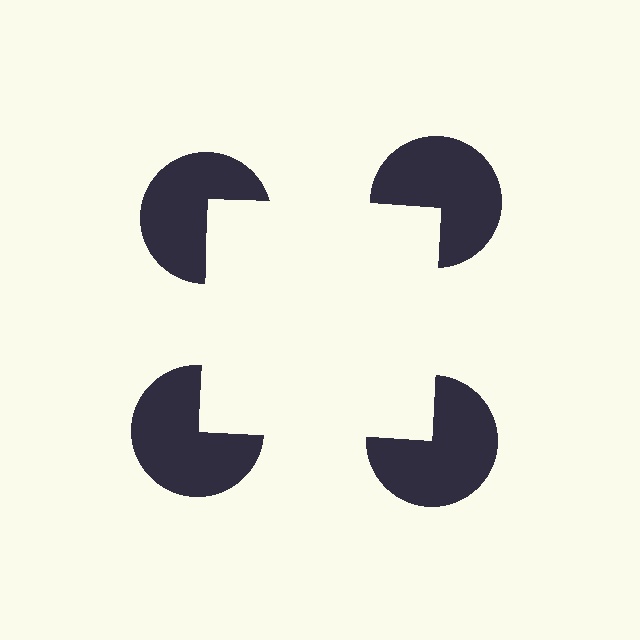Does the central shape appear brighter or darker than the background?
It typically appears slightly brighter than the background, even though no actual brightness change is drawn.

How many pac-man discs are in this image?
There are 4 — one at each vertex of the illusory square.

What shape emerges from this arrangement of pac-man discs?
An illusory square — its edges are inferred from the aligned wedge cuts in the pac-man discs, not physically drawn.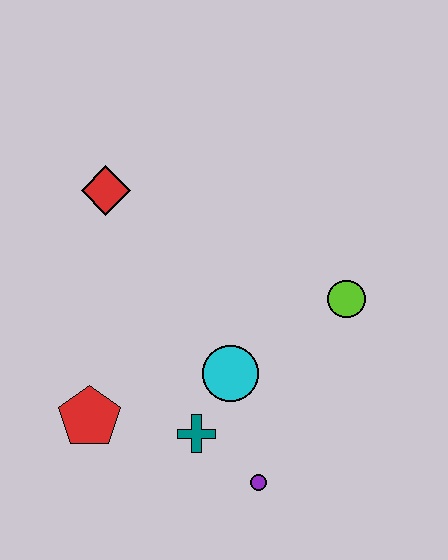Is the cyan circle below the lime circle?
Yes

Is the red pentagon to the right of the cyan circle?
No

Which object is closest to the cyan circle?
The teal cross is closest to the cyan circle.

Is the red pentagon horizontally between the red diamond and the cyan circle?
No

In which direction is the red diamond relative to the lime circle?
The red diamond is to the left of the lime circle.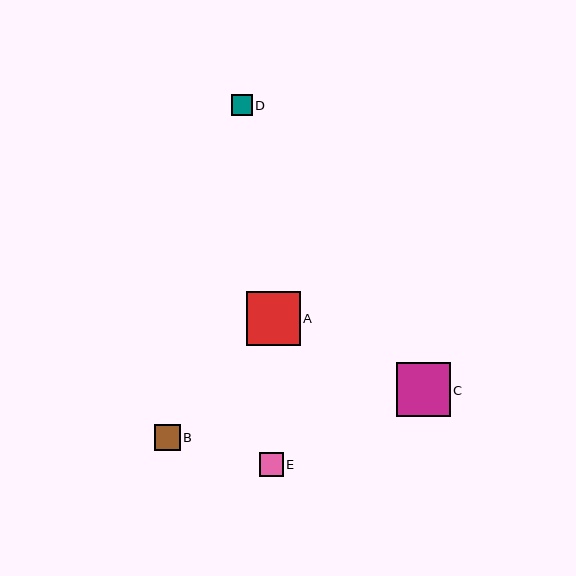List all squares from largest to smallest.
From largest to smallest: A, C, B, E, D.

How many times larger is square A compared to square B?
Square A is approximately 2.1 times the size of square B.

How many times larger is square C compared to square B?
Square C is approximately 2.0 times the size of square B.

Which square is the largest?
Square A is the largest with a size of approximately 54 pixels.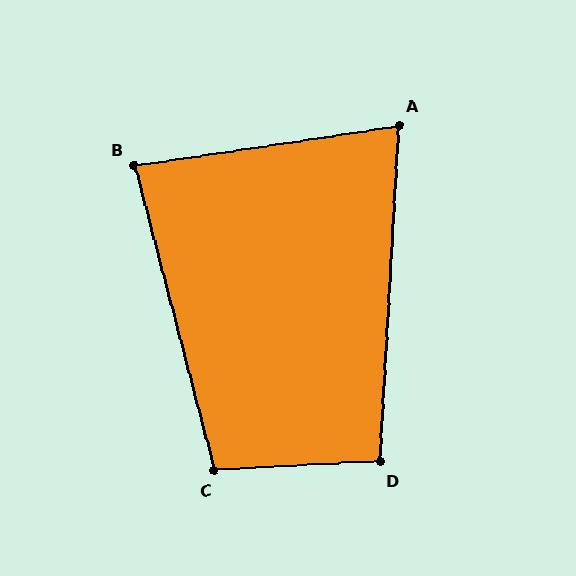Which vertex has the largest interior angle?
C, at approximately 102 degrees.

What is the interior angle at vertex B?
Approximately 84 degrees (acute).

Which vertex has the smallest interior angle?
A, at approximately 78 degrees.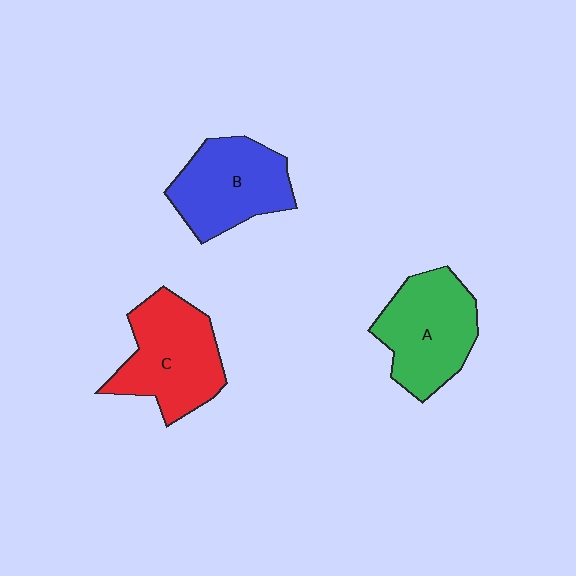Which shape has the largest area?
Shape C (red).